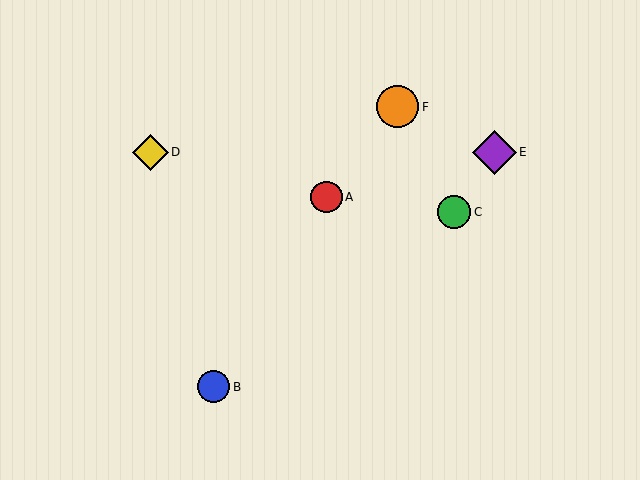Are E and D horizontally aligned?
Yes, both are at y≈152.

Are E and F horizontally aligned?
No, E is at y≈152 and F is at y≈107.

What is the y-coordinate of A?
Object A is at y≈197.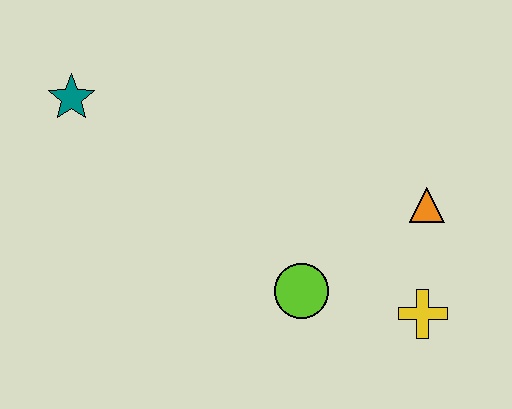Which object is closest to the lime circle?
The yellow cross is closest to the lime circle.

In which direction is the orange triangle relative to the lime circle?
The orange triangle is to the right of the lime circle.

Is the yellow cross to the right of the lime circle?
Yes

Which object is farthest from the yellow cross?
The teal star is farthest from the yellow cross.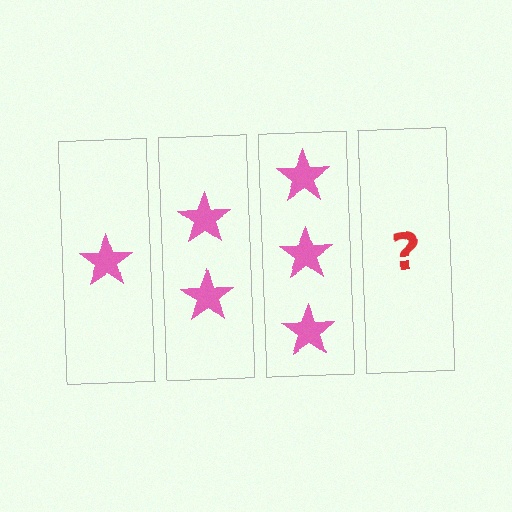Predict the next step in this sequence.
The next step is 4 stars.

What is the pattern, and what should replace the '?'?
The pattern is that each step adds one more star. The '?' should be 4 stars.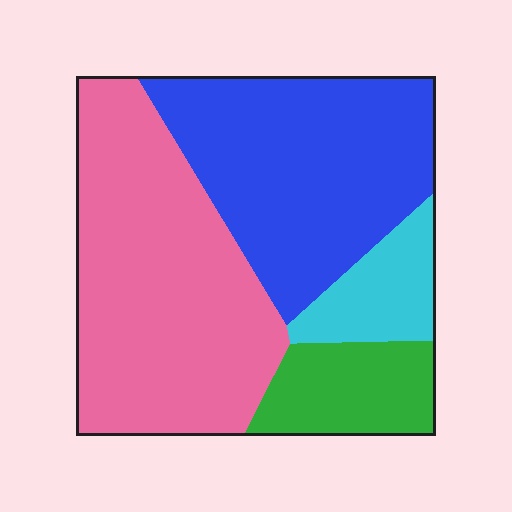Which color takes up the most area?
Pink, at roughly 45%.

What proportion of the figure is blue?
Blue takes up about three eighths (3/8) of the figure.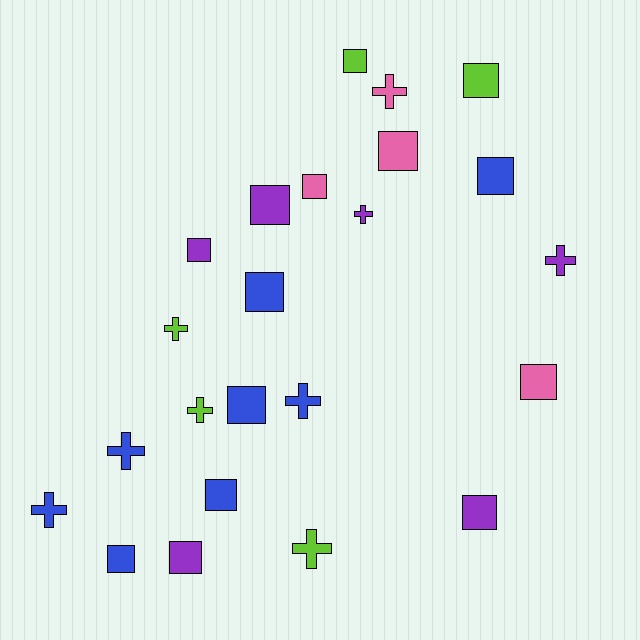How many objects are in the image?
There are 23 objects.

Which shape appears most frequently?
Square, with 14 objects.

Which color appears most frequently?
Blue, with 8 objects.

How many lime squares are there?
There are 2 lime squares.